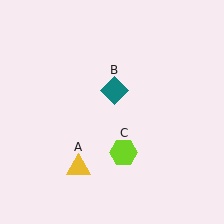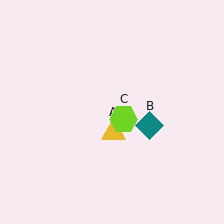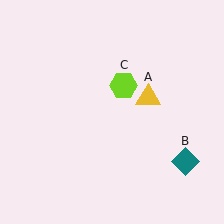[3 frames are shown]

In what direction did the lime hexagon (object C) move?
The lime hexagon (object C) moved up.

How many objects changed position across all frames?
3 objects changed position: yellow triangle (object A), teal diamond (object B), lime hexagon (object C).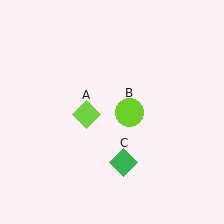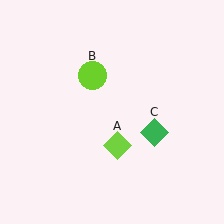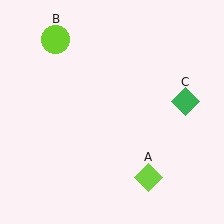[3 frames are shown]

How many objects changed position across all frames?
3 objects changed position: lime diamond (object A), lime circle (object B), green diamond (object C).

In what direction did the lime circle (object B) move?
The lime circle (object B) moved up and to the left.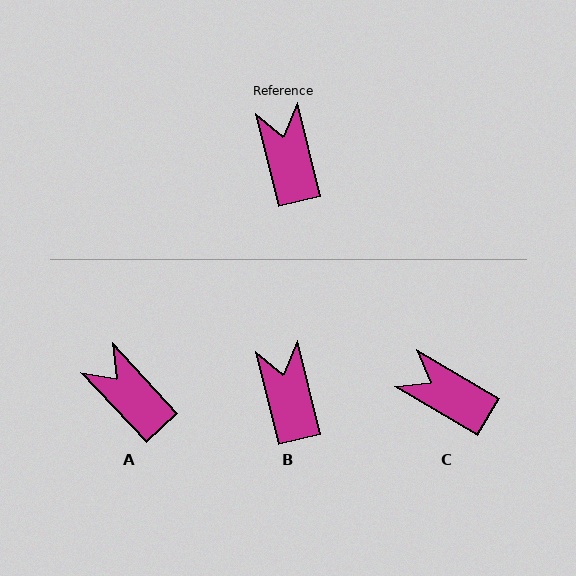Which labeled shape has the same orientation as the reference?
B.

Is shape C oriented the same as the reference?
No, it is off by about 45 degrees.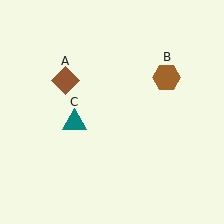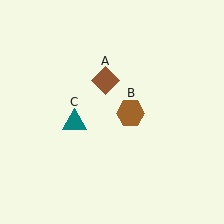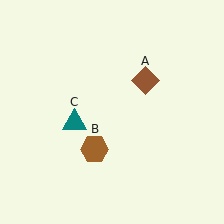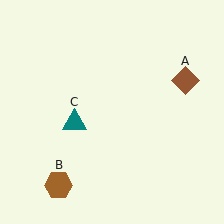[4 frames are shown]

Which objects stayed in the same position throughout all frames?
Teal triangle (object C) remained stationary.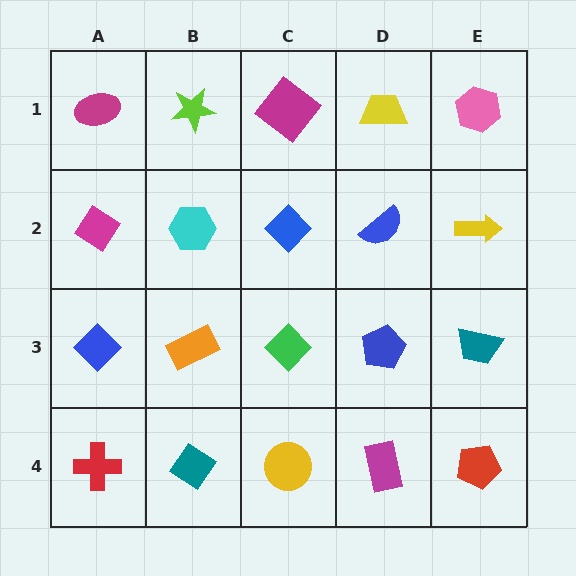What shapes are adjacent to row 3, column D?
A blue semicircle (row 2, column D), a magenta rectangle (row 4, column D), a green diamond (row 3, column C), a teal trapezoid (row 3, column E).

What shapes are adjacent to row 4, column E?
A teal trapezoid (row 3, column E), a magenta rectangle (row 4, column D).